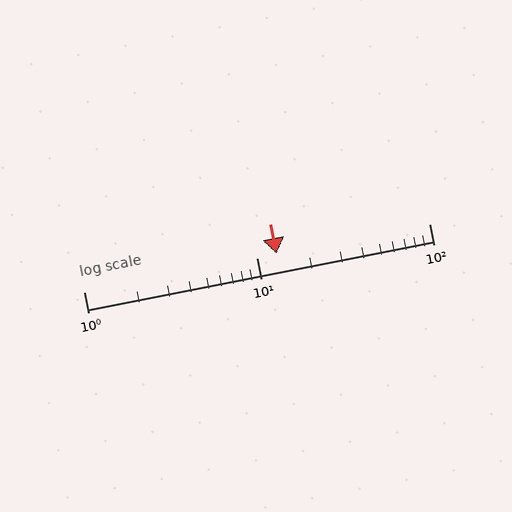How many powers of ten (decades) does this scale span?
The scale spans 2 decades, from 1 to 100.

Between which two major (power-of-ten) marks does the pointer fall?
The pointer is between 10 and 100.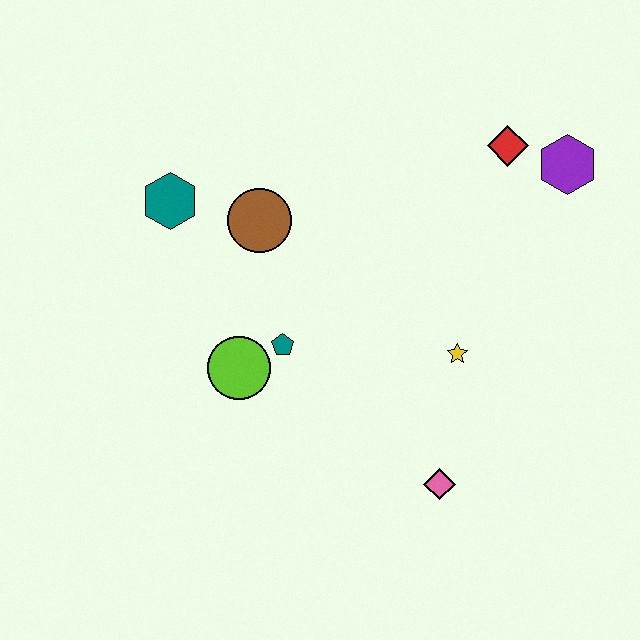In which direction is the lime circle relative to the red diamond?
The lime circle is to the left of the red diamond.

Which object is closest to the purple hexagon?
The red diamond is closest to the purple hexagon.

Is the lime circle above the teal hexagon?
No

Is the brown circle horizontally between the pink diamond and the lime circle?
Yes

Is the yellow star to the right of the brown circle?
Yes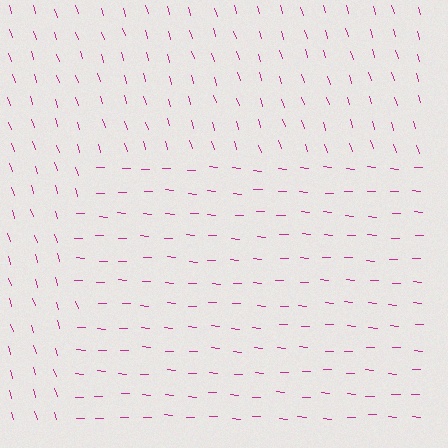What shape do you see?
I see a rectangle.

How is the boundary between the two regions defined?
The boundary is defined purely by a change in line orientation (approximately 69 degrees difference). All lines are the same color and thickness.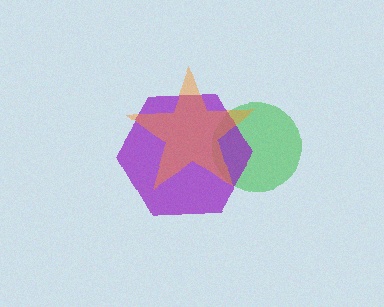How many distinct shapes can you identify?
There are 3 distinct shapes: a green circle, a purple hexagon, an orange star.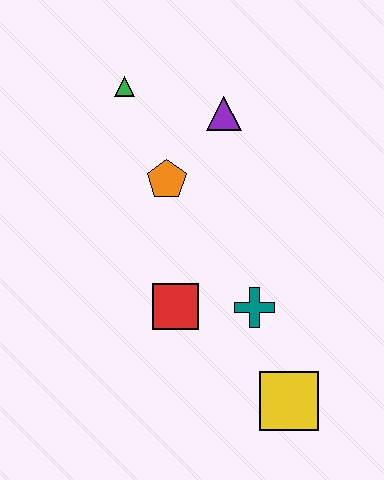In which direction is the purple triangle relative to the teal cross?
The purple triangle is above the teal cross.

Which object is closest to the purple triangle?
The orange pentagon is closest to the purple triangle.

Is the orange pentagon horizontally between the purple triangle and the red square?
No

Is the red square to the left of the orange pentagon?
No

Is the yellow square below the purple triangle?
Yes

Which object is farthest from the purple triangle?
The yellow square is farthest from the purple triangle.